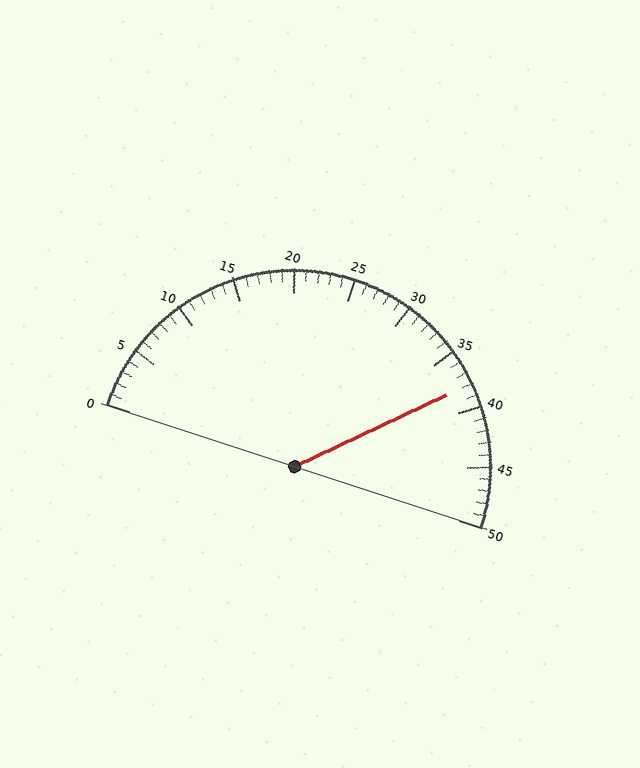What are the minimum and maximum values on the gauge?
The gauge ranges from 0 to 50.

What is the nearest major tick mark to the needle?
The nearest major tick mark is 40.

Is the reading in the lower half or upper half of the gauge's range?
The reading is in the upper half of the range (0 to 50).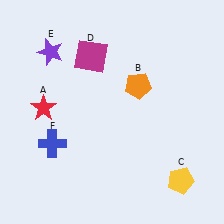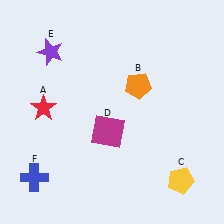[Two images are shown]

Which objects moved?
The objects that moved are: the magenta square (D), the blue cross (F).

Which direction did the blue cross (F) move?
The blue cross (F) moved down.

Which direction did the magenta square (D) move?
The magenta square (D) moved down.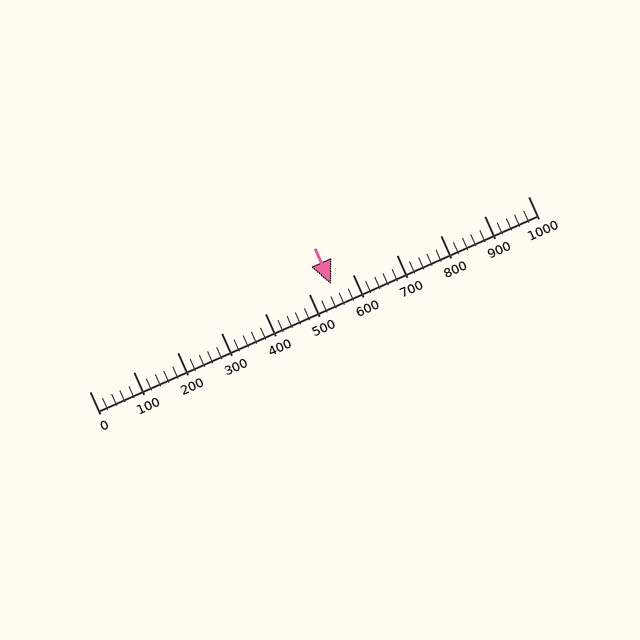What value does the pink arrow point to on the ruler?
The pink arrow points to approximately 551.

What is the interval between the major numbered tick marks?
The major tick marks are spaced 100 units apart.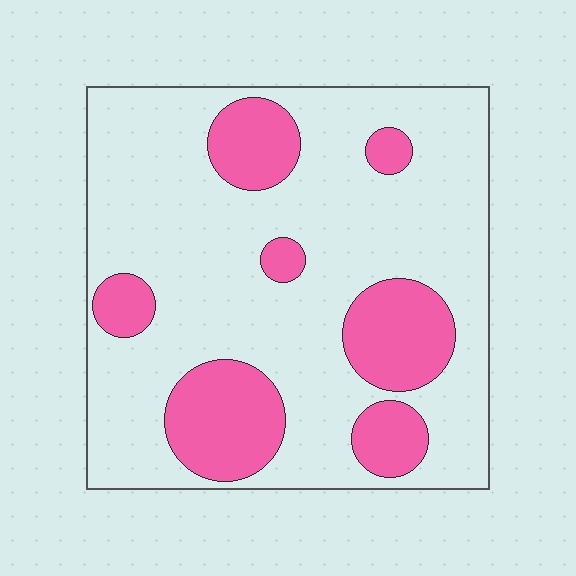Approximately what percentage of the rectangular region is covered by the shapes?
Approximately 25%.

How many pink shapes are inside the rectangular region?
7.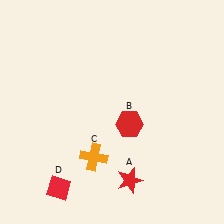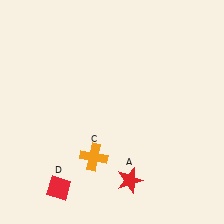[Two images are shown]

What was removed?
The red hexagon (B) was removed in Image 2.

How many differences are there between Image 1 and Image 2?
There is 1 difference between the two images.